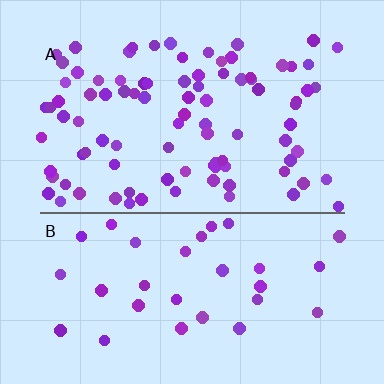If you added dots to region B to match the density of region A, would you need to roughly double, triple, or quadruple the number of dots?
Approximately triple.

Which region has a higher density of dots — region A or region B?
A (the top).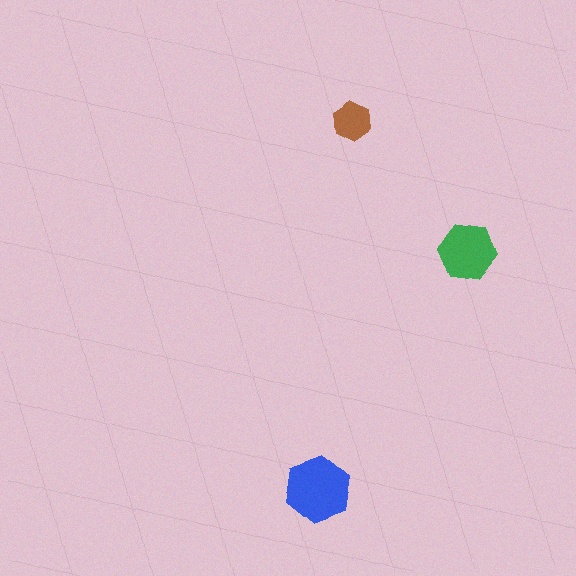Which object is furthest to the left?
The blue hexagon is leftmost.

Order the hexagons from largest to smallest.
the blue one, the green one, the brown one.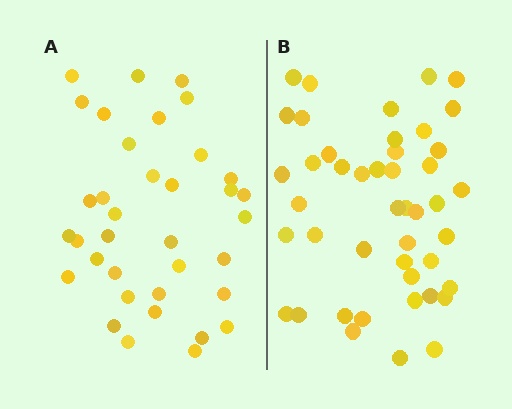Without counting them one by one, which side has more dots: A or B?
Region B (the right region) has more dots.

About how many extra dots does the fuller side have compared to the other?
Region B has roughly 8 or so more dots than region A.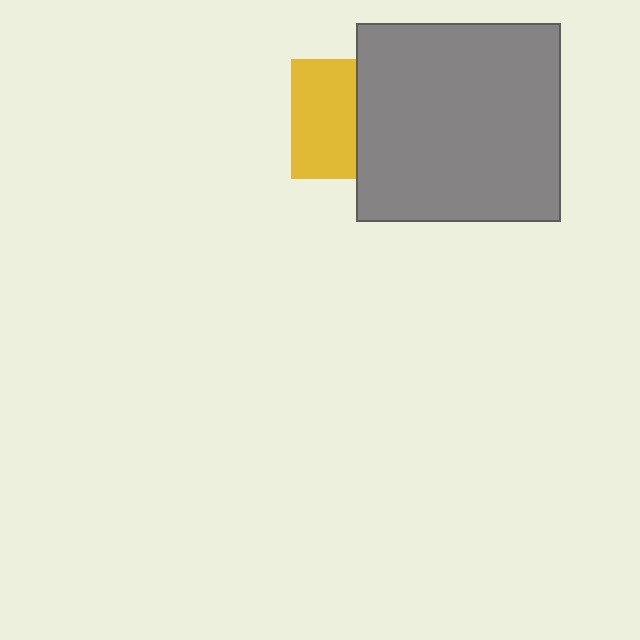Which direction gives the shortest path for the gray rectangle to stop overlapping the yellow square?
Moving right gives the shortest separation.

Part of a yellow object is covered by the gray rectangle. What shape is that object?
It is a square.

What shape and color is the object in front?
The object in front is a gray rectangle.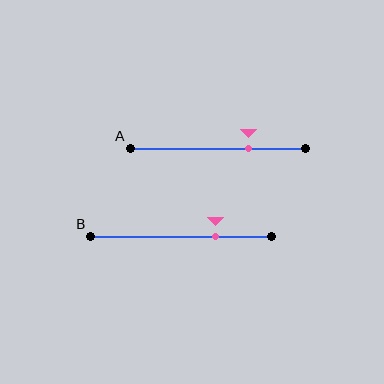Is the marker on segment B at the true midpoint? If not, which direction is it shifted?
No, the marker on segment B is shifted to the right by about 19% of the segment length.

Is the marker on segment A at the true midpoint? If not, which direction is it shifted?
No, the marker on segment A is shifted to the right by about 17% of the segment length.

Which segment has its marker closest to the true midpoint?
Segment A has its marker closest to the true midpoint.